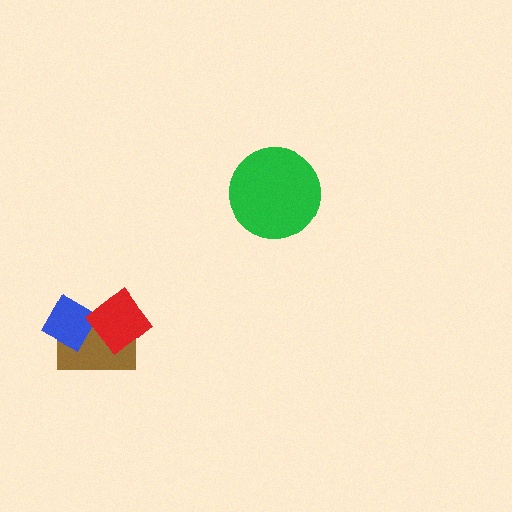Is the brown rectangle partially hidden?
Yes, it is partially covered by another shape.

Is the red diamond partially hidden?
No, no other shape covers it.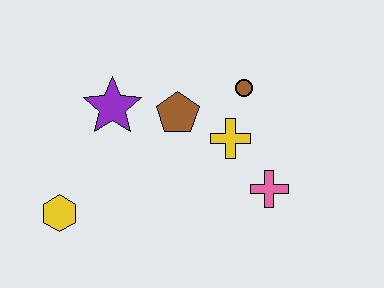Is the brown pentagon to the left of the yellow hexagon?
No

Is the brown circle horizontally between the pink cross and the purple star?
Yes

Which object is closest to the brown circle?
The yellow cross is closest to the brown circle.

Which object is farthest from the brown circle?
The yellow hexagon is farthest from the brown circle.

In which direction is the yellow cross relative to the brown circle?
The yellow cross is below the brown circle.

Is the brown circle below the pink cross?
No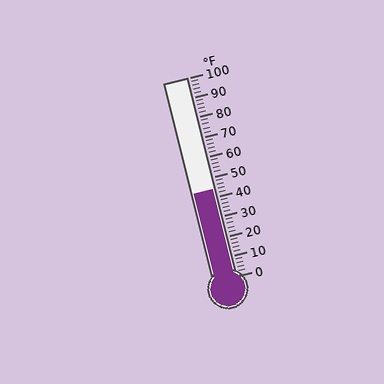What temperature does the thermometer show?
The thermometer shows approximately 44°F.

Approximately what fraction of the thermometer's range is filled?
The thermometer is filled to approximately 45% of its range.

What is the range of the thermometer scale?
The thermometer scale ranges from 0°F to 100°F.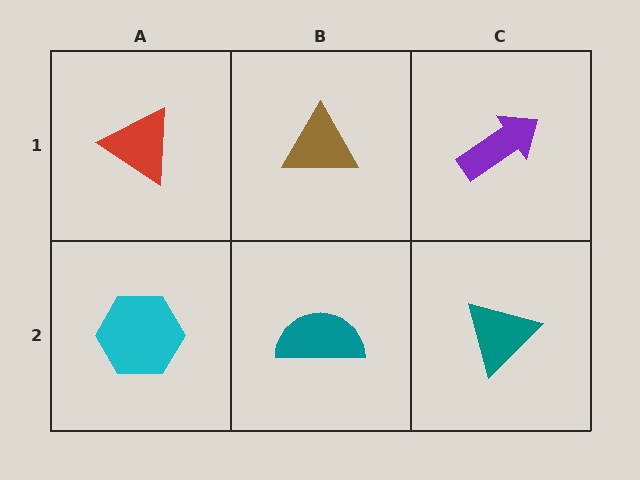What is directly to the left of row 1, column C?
A brown triangle.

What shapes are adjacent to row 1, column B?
A teal semicircle (row 2, column B), a red triangle (row 1, column A), a purple arrow (row 1, column C).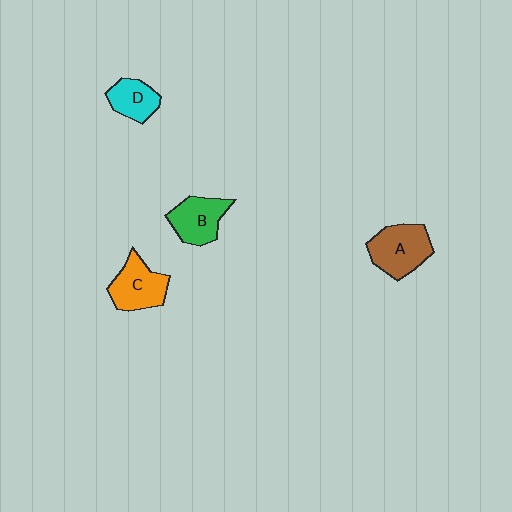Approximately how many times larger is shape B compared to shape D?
Approximately 1.3 times.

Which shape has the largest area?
Shape A (brown).